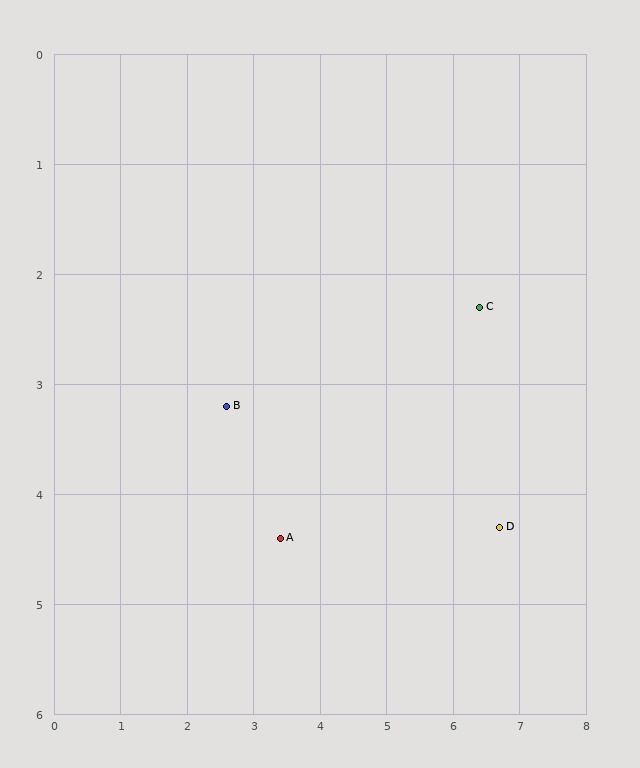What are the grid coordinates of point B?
Point B is at approximately (2.6, 3.2).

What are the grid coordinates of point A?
Point A is at approximately (3.4, 4.4).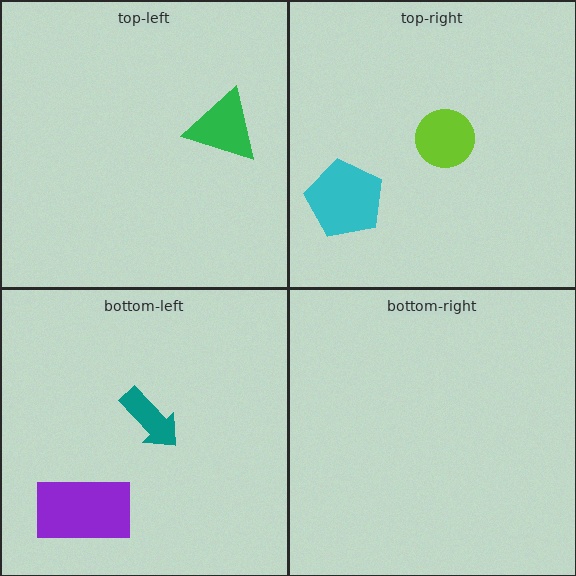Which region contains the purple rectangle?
The bottom-left region.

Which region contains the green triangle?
The top-left region.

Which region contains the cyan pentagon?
The top-right region.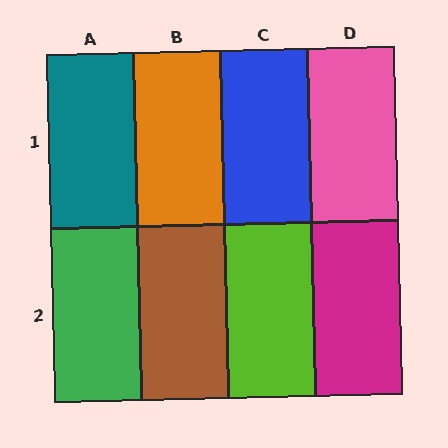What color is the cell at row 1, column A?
Teal.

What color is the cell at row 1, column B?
Orange.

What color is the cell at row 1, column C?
Blue.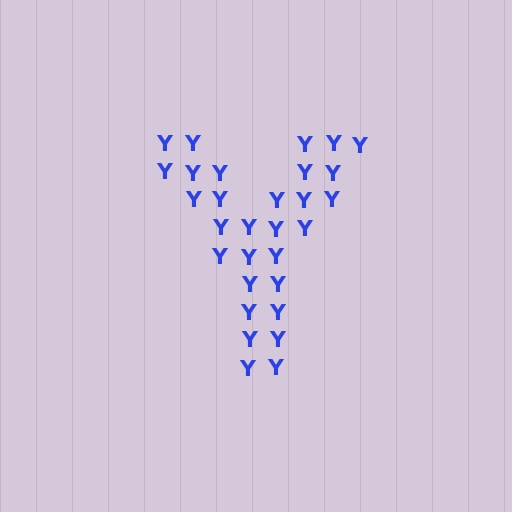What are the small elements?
The small elements are letter Y's.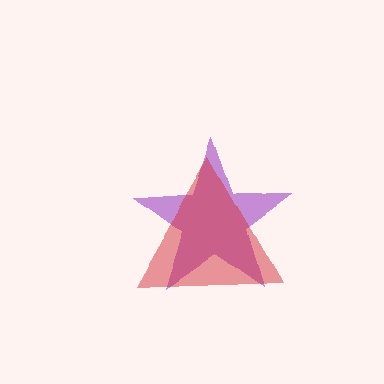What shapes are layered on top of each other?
The layered shapes are: a purple star, a red triangle.